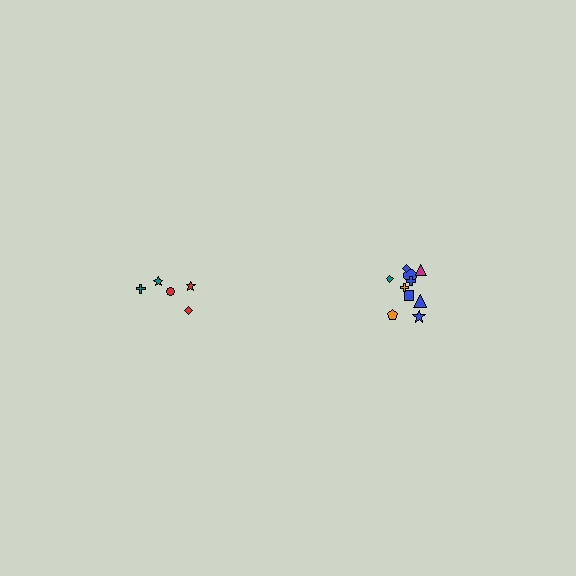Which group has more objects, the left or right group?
The right group.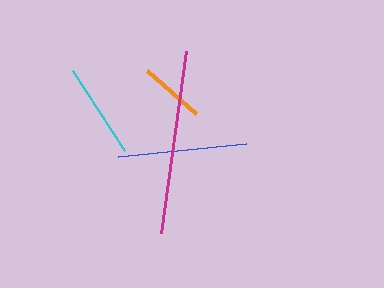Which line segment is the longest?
The magenta line is the longest at approximately 184 pixels.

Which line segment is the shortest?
The orange line is the shortest at approximately 65 pixels.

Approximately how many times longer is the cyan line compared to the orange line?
The cyan line is approximately 1.5 times the length of the orange line.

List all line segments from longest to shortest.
From longest to shortest: magenta, blue, cyan, orange.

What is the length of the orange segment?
The orange segment is approximately 65 pixels long.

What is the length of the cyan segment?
The cyan segment is approximately 96 pixels long.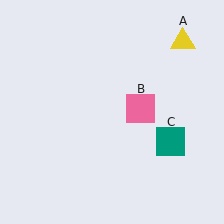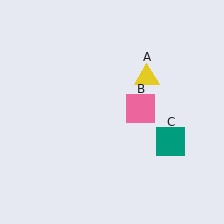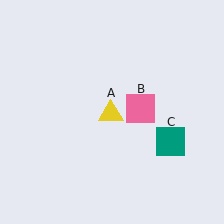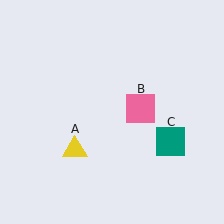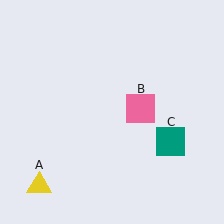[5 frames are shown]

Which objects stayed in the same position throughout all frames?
Pink square (object B) and teal square (object C) remained stationary.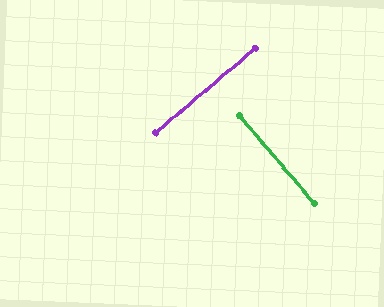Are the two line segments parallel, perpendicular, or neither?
Perpendicular — they meet at approximately 90°.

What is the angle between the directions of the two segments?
Approximately 90 degrees.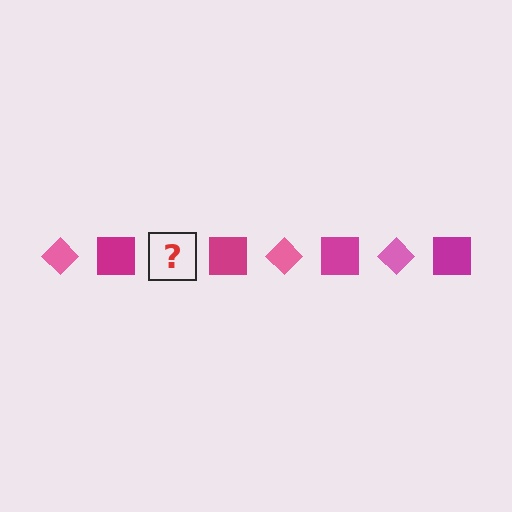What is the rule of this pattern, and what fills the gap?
The rule is that the pattern alternates between pink diamond and magenta square. The gap should be filled with a pink diamond.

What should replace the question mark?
The question mark should be replaced with a pink diamond.